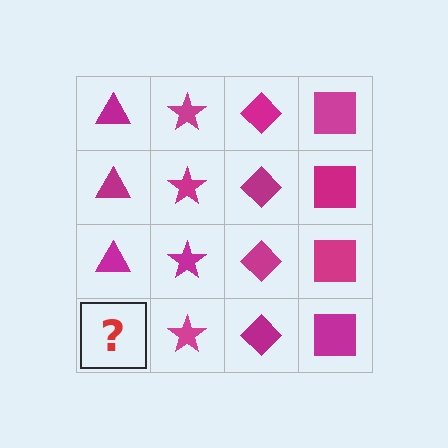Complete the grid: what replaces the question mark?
The question mark should be replaced with a magenta triangle.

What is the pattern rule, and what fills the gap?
The rule is that each column has a consistent shape. The gap should be filled with a magenta triangle.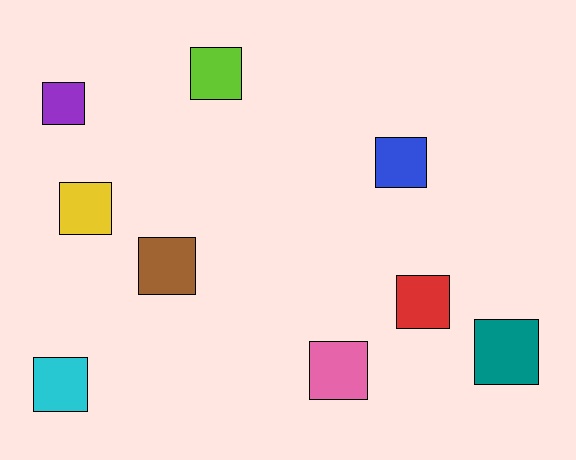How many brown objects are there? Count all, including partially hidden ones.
There is 1 brown object.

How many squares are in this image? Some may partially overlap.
There are 9 squares.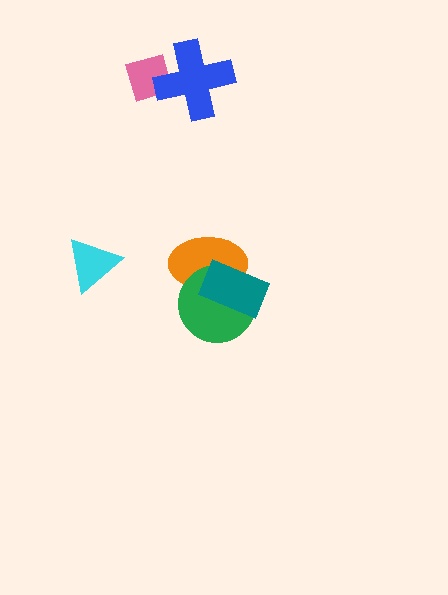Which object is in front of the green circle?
The teal rectangle is in front of the green circle.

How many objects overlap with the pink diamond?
1 object overlaps with the pink diamond.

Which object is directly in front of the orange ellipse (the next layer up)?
The green circle is directly in front of the orange ellipse.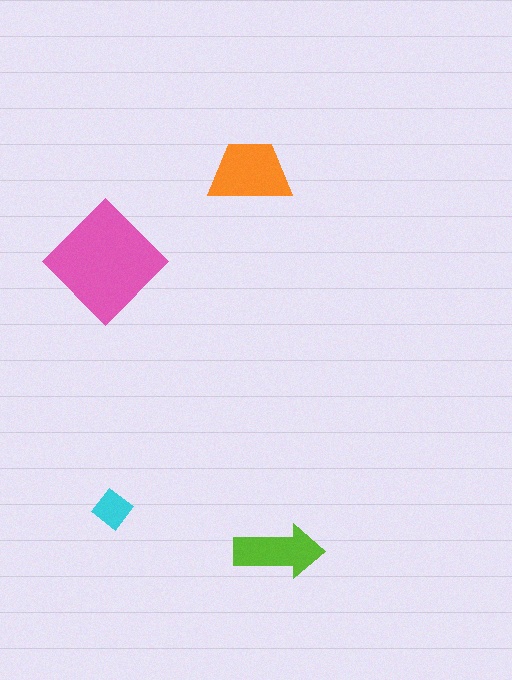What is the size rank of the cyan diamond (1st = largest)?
4th.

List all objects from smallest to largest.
The cyan diamond, the lime arrow, the orange trapezoid, the pink diamond.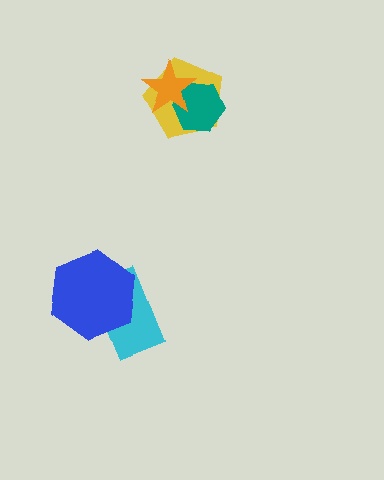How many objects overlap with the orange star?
2 objects overlap with the orange star.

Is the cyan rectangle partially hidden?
Yes, it is partially covered by another shape.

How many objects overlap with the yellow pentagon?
2 objects overlap with the yellow pentagon.